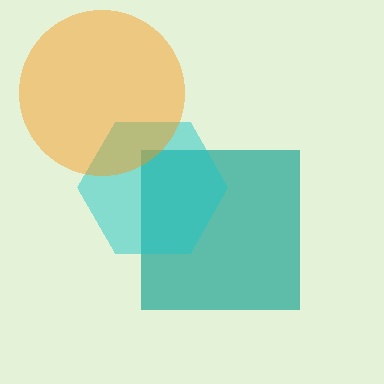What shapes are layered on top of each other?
The layered shapes are: a teal square, a cyan hexagon, an orange circle.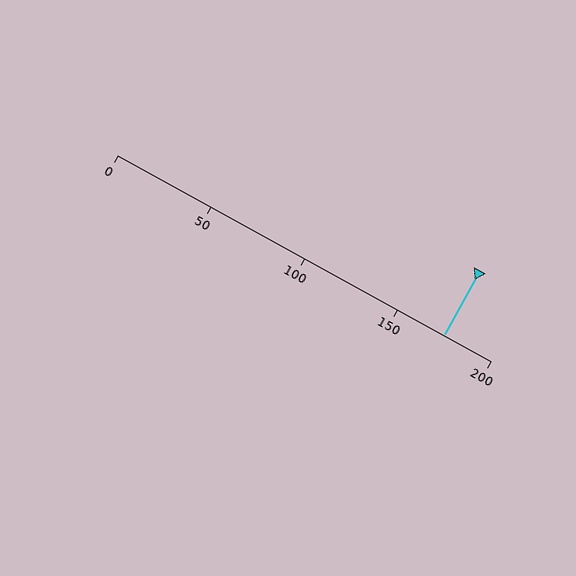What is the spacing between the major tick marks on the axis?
The major ticks are spaced 50 apart.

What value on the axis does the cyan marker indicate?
The marker indicates approximately 175.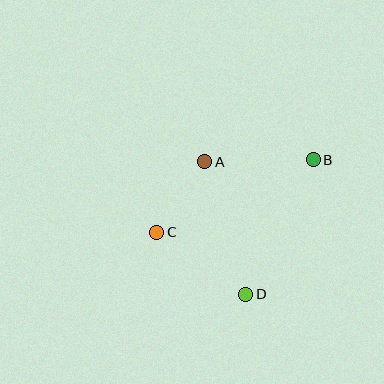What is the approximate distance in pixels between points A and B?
The distance between A and B is approximately 109 pixels.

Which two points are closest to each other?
Points A and C are closest to each other.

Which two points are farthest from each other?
Points B and C are farthest from each other.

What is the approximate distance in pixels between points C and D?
The distance between C and D is approximately 108 pixels.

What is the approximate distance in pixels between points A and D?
The distance between A and D is approximately 139 pixels.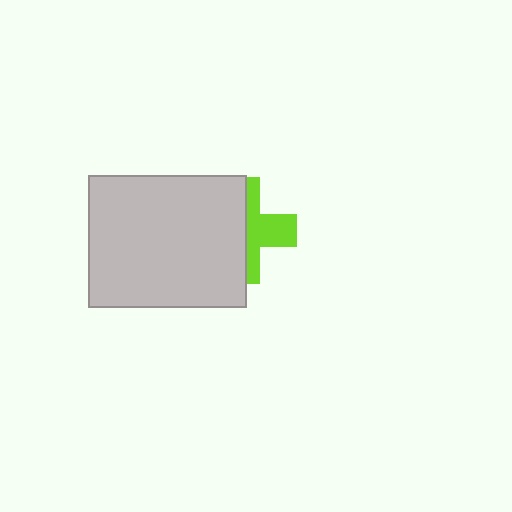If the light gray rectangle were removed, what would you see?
You would see the complete lime cross.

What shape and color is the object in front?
The object in front is a light gray rectangle.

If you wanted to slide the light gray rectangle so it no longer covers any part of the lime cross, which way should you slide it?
Slide it left — that is the most direct way to separate the two shapes.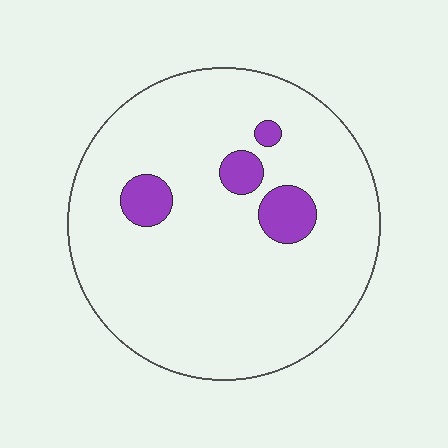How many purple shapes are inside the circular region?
4.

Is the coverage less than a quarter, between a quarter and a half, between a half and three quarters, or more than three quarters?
Less than a quarter.